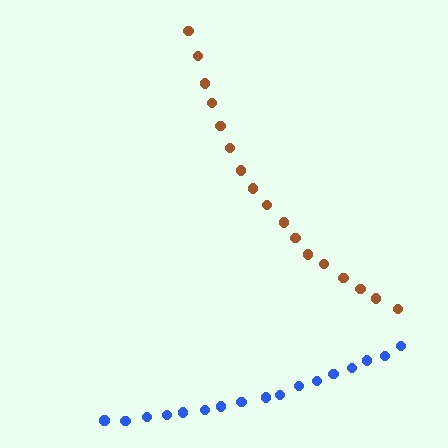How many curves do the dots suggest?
There are 2 distinct paths.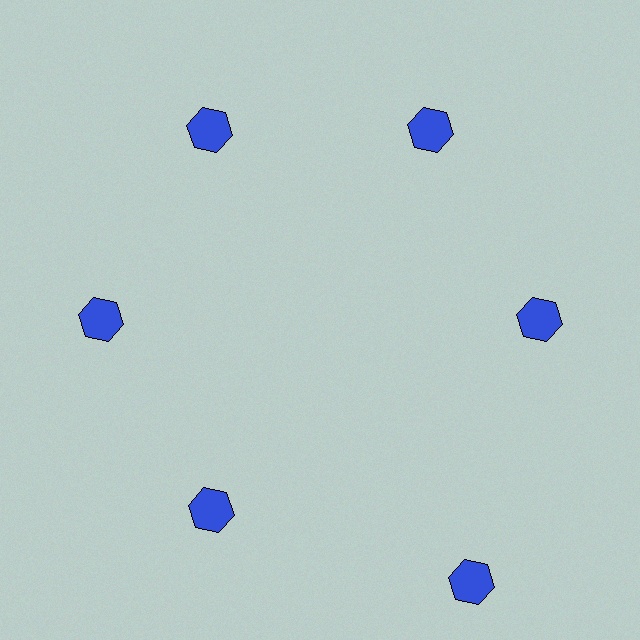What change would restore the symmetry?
The symmetry would be restored by moving it inward, back onto the ring so that all 6 hexagons sit at equal angles and equal distance from the center.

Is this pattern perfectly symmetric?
No. The 6 blue hexagons are arranged in a ring, but one element near the 5 o'clock position is pushed outward from the center, breaking the 6-fold rotational symmetry.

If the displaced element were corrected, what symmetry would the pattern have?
It would have 6-fold rotational symmetry — the pattern would map onto itself every 60 degrees.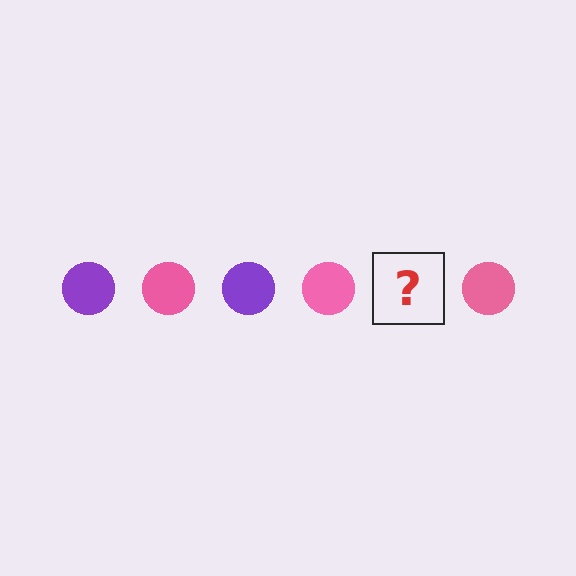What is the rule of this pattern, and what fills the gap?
The rule is that the pattern cycles through purple, pink circles. The gap should be filled with a purple circle.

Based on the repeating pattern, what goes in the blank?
The blank should be a purple circle.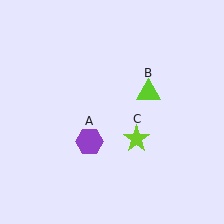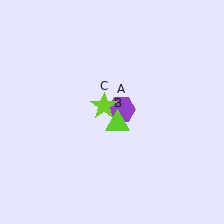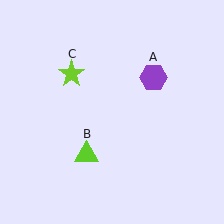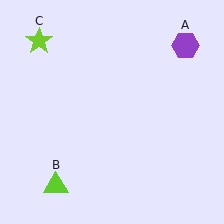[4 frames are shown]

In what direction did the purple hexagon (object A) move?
The purple hexagon (object A) moved up and to the right.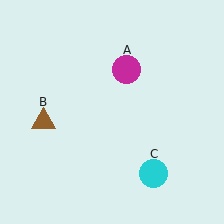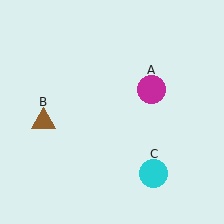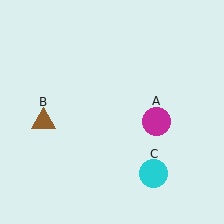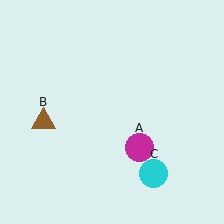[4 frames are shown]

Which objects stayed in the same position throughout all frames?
Brown triangle (object B) and cyan circle (object C) remained stationary.